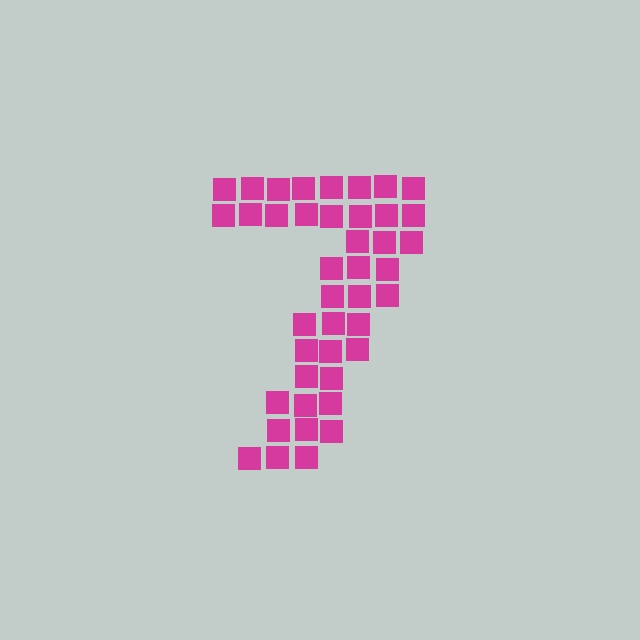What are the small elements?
The small elements are squares.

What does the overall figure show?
The overall figure shows the digit 7.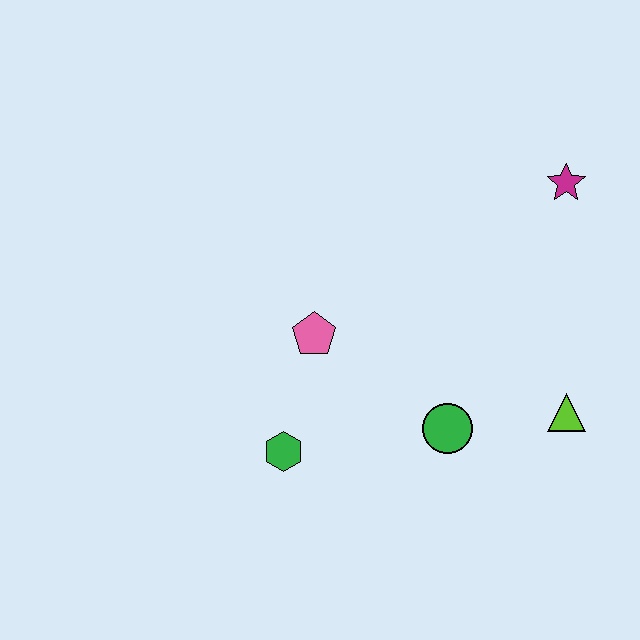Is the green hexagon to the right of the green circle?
No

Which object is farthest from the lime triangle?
The green hexagon is farthest from the lime triangle.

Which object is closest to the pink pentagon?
The green hexagon is closest to the pink pentagon.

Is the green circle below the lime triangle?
Yes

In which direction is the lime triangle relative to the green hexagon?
The lime triangle is to the right of the green hexagon.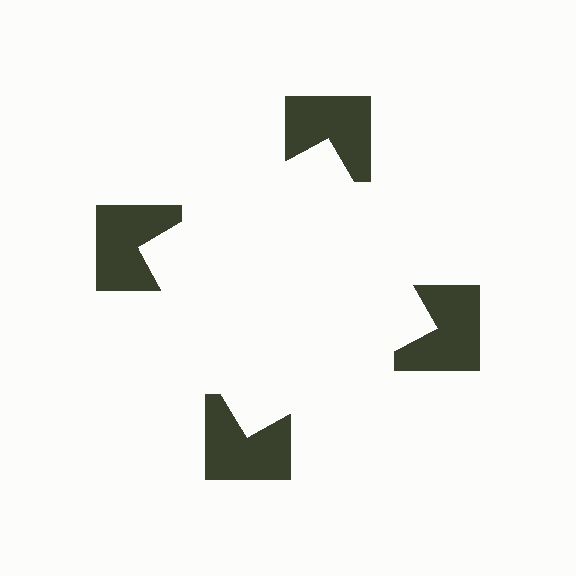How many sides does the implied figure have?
4 sides.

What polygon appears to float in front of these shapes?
An illusory square — its edges are inferred from the aligned wedge cuts in the notched squares, not physically drawn.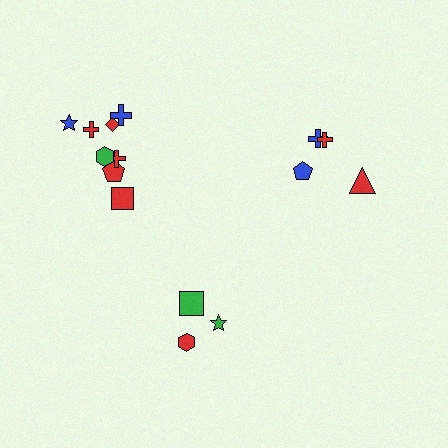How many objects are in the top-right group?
There are 4 objects.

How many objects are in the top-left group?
There are 8 objects.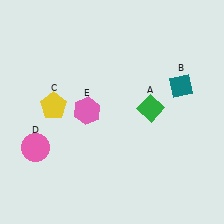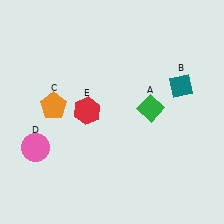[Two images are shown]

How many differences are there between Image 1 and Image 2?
There are 2 differences between the two images.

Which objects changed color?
C changed from yellow to orange. E changed from pink to red.